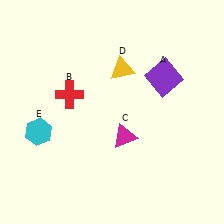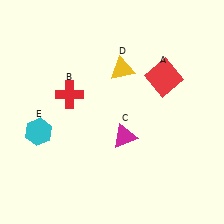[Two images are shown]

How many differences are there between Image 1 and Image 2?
There is 1 difference between the two images.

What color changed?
The square (A) changed from purple in Image 1 to red in Image 2.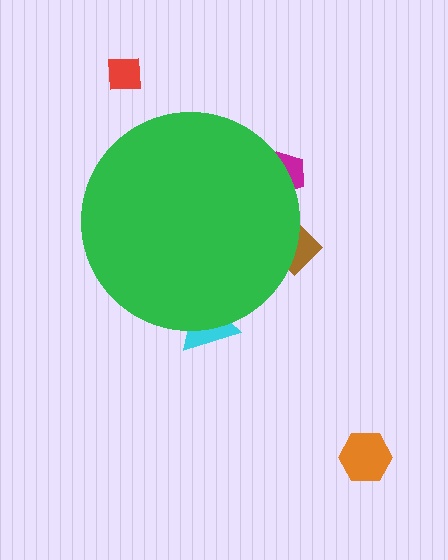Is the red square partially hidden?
No, the red square is fully visible.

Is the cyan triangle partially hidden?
Yes, the cyan triangle is partially hidden behind the green circle.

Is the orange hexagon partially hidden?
No, the orange hexagon is fully visible.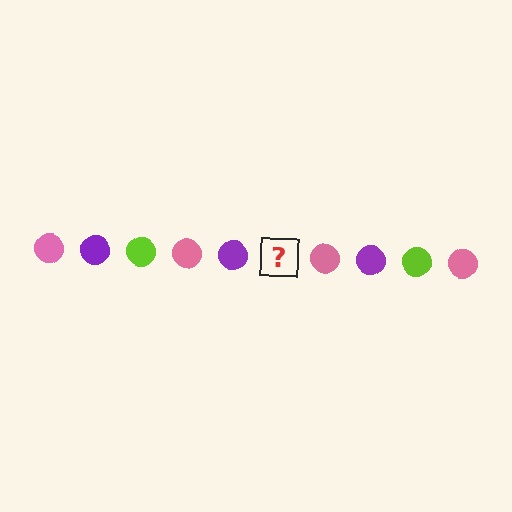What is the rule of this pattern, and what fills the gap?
The rule is that the pattern cycles through pink, purple, lime circles. The gap should be filled with a lime circle.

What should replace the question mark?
The question mark should be replaced with a lime circle.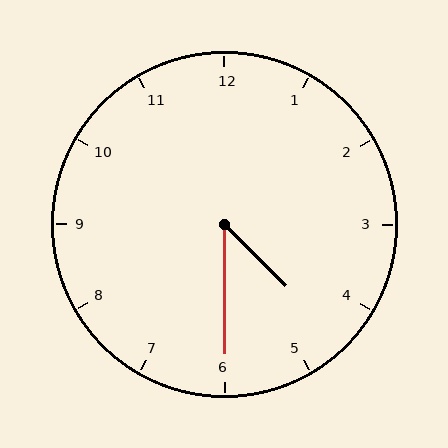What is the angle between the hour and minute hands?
Approximately 45 degrees.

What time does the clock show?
4:30.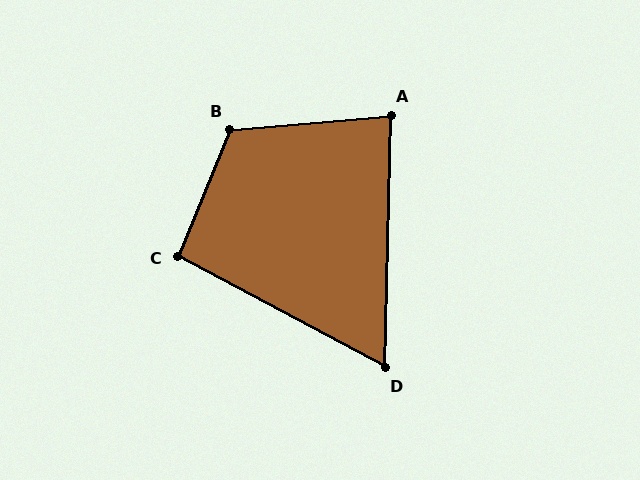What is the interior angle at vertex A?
Approximately 84 degrees (acute).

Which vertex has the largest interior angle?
B, at approximately 117 degrees.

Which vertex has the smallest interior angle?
D, at approximately 63 degrees.